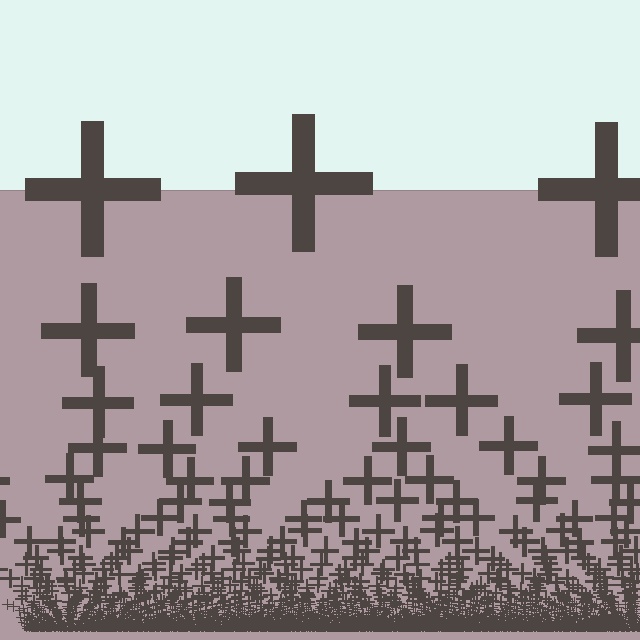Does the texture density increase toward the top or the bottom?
Density increases toward the bottom.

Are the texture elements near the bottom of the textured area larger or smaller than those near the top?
Smaller. The gradient is inverted — elements near the bottom are smaller and denser.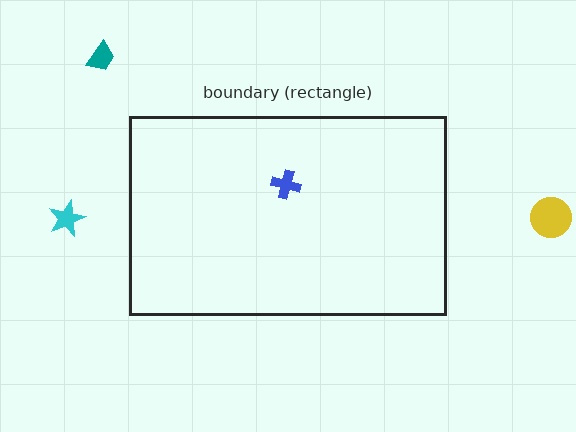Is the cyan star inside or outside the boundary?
Outside.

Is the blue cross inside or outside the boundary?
Inside.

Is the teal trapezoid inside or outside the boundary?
Outside.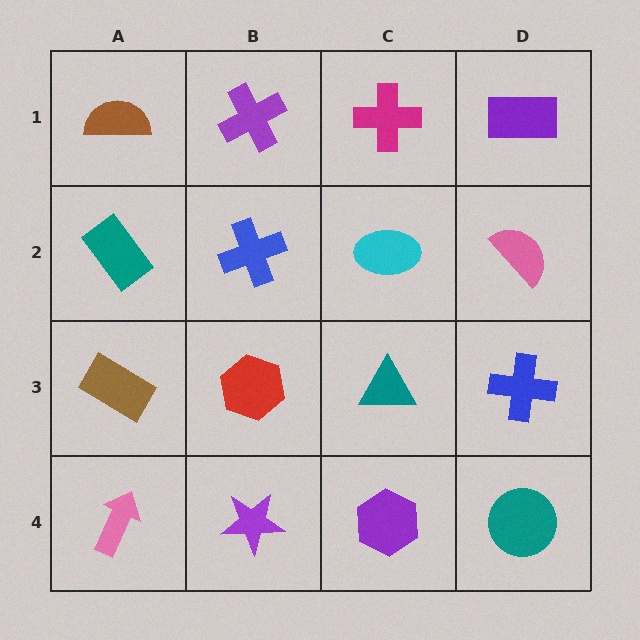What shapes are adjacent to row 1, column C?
A cyan ellipse (row 2, column C), a purple cross (row 1, column B), a purple rectangle (row 1, column D).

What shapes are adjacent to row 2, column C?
A magenta cross (row 1, column C), a teal triangle (row 3, column C), a blue cross (row 2, column B), a pink semicircle (row 2, column D).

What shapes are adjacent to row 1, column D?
A pink semicircle (row 2, column D), a magenta cross (row 1, column C).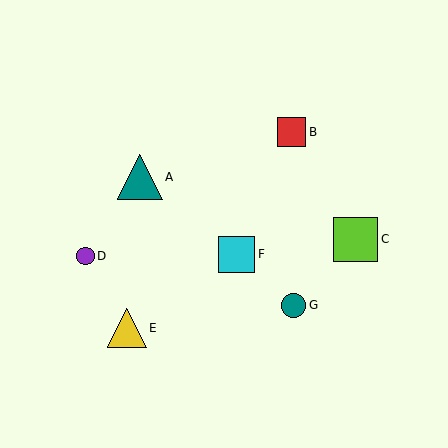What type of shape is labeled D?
Shape D is a purple circle.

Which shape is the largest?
The teal triangle (labeled A) is the largest.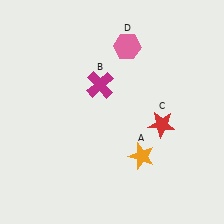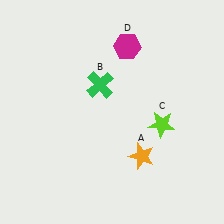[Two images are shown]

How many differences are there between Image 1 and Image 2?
There are 3 differences between the two images.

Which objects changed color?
B changed from magenta to green. C changed from red to lime. D changed from pink to magenta.